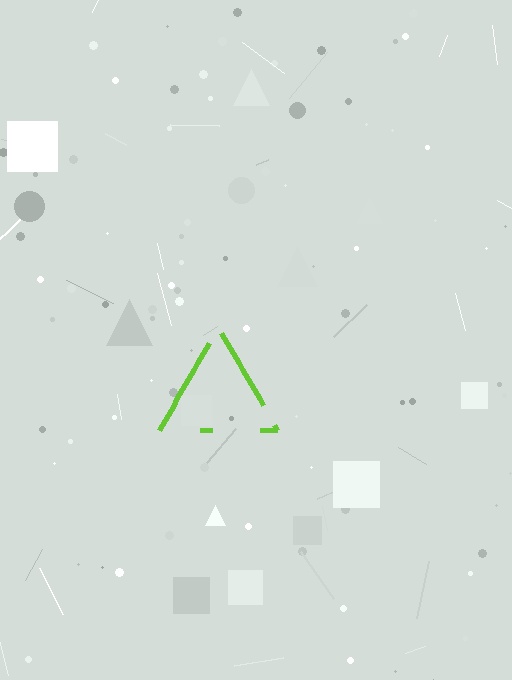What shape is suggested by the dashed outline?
The dashed outline suggests a triangle.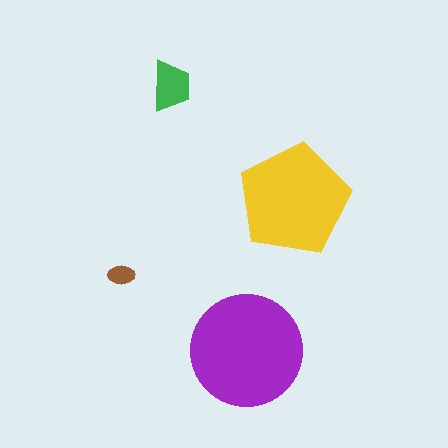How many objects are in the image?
There are 4 objects in the image.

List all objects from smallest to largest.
The brown ellipse, the green trapezoid, the yellow pentagon, the purple circle.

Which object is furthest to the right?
The yellow pentagon is rightmost.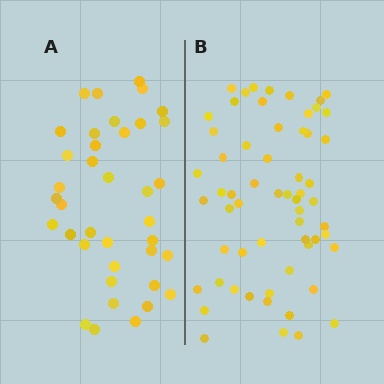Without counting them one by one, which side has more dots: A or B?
Region B (the right region) has more dots.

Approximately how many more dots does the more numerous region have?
Region B has approximately 20 more dots than region A.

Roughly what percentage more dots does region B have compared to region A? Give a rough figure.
About 60% more.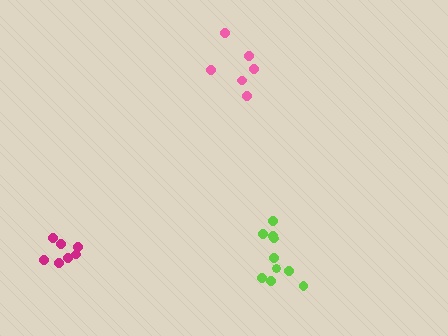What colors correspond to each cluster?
The clusters are colored: magenta, lime, pink.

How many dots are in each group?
Group 1: 7 dots, Group 2: 10 dots, Group 3: 6 dots (23 total).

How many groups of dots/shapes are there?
There are 3 groups.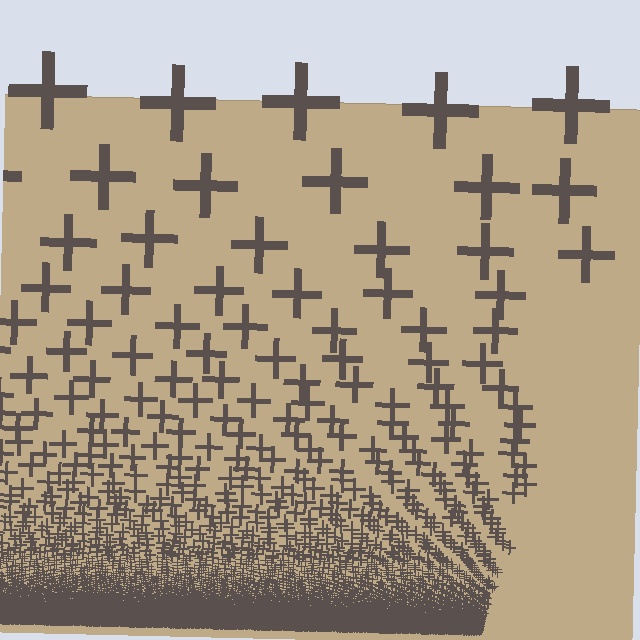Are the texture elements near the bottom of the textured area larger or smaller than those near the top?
Smaller. The gradient is inverted — elements near the bottom are smaller and denser.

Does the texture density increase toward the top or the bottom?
Density increases toward the bottom.